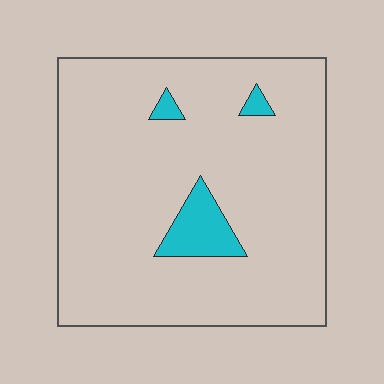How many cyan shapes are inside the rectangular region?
3.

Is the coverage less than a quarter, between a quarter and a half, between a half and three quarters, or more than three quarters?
Less than a quarter.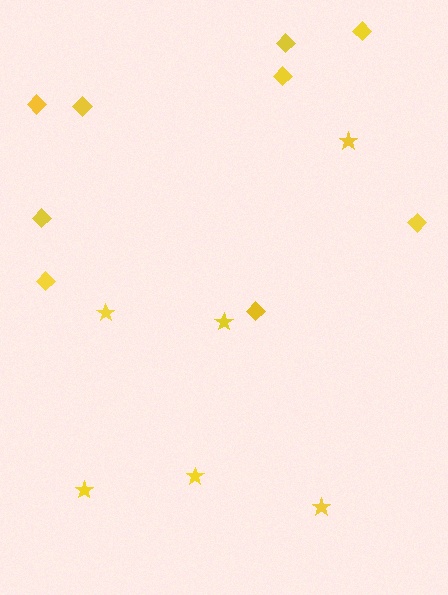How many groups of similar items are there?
There are 2 groups: one group of stars (6) and one group of diamonds (9).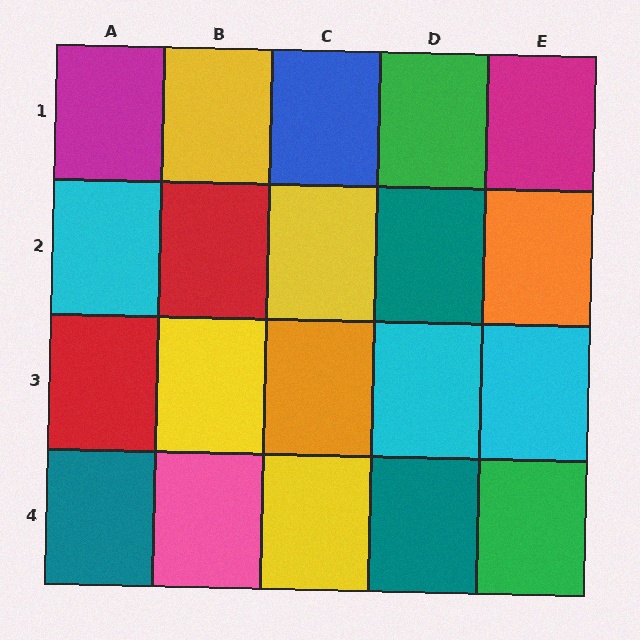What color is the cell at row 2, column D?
Teal.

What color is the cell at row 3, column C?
Orange.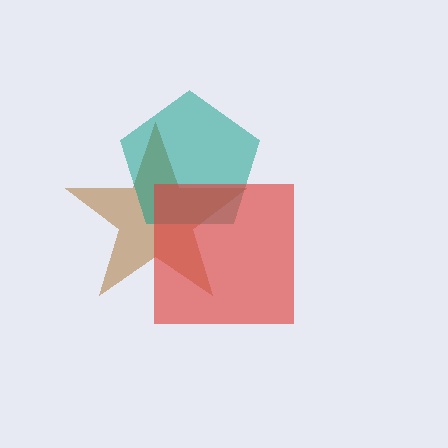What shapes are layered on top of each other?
The layered shapes are: a brown star, a teal pentagon, a red square.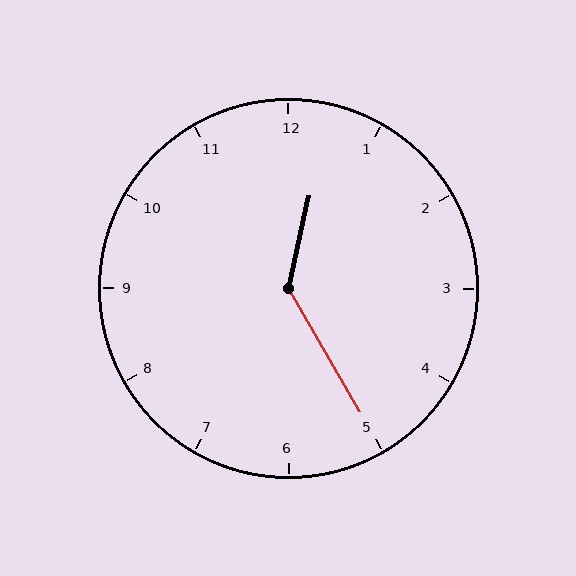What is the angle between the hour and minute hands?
Approximately 138 degrees.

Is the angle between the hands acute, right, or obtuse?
It is obtuse.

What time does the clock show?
12:25.